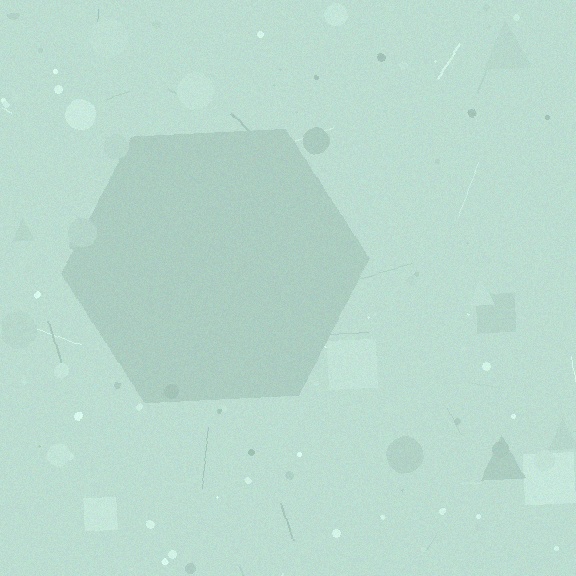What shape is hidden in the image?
A hexagon is hidden in the image.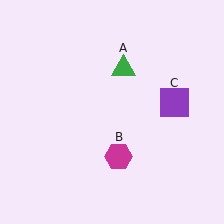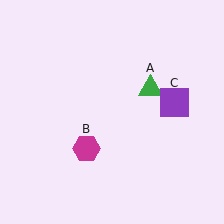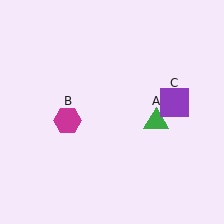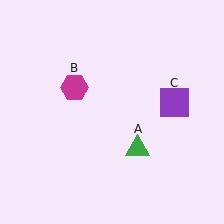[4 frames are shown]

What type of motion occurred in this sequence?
The green triangle (object A), magenta hexagon (object B) rotated clockwise around the center of the scene.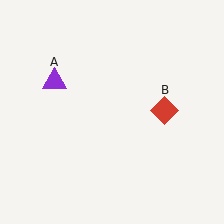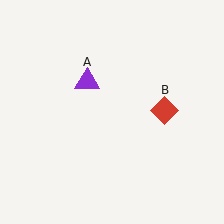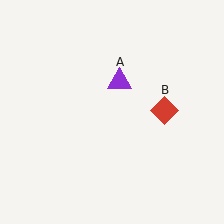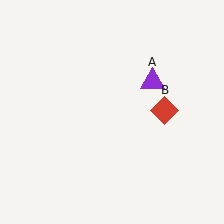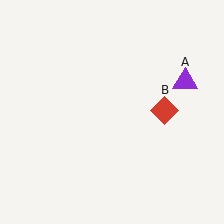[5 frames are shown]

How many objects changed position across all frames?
1 object changed position: purple triangle (object A).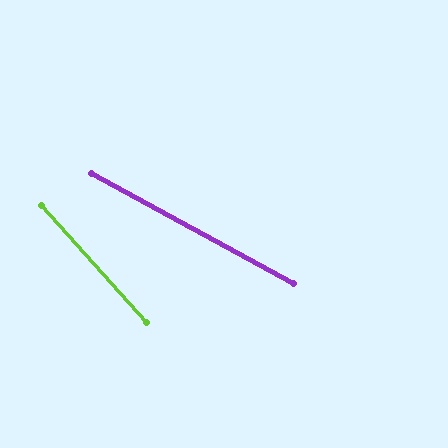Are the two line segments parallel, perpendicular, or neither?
Neither parallel nor perpendicular — they differ by about 20°.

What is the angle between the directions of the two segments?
Approximately 20 degrees.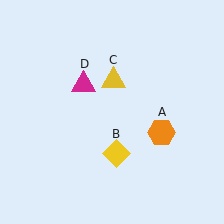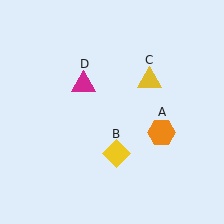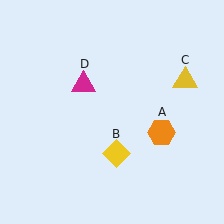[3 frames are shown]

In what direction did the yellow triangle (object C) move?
The yellow triangle (object C) moved right.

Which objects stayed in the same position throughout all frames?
Orange hexagon (object A) and yellow diamond (object B) and magenta triangle (object D) remained stationary.